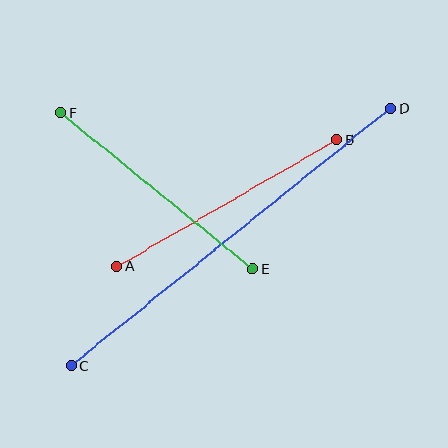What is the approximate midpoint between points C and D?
The midpoint is at approximately (231, 237) pixels.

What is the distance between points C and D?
The distance is approximately 410 pixels.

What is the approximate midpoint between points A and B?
The midpoint is at approximately (227, 203) pixels.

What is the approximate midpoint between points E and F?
The midpoint is at approximately (157, 191) pixels.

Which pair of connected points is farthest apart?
Points C and D are farthest apart.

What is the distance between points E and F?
The distance is approximately 247 pixels.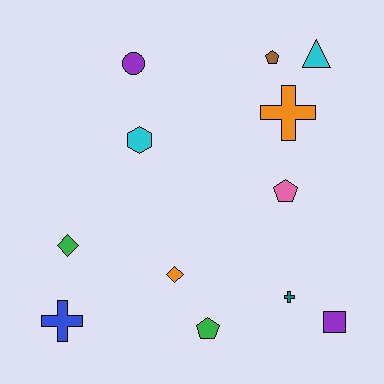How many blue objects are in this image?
There is 1 blue object.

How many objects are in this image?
There are 12 objects.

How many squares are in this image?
There is 1 square.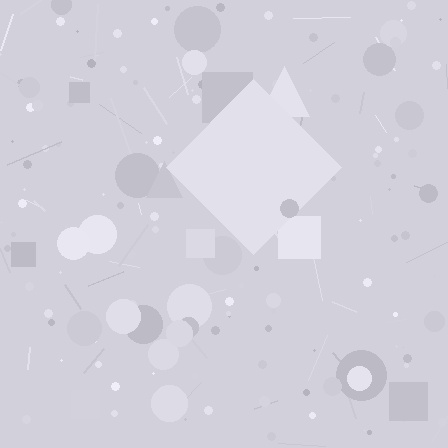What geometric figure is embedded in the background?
A diamond is embedded in the background.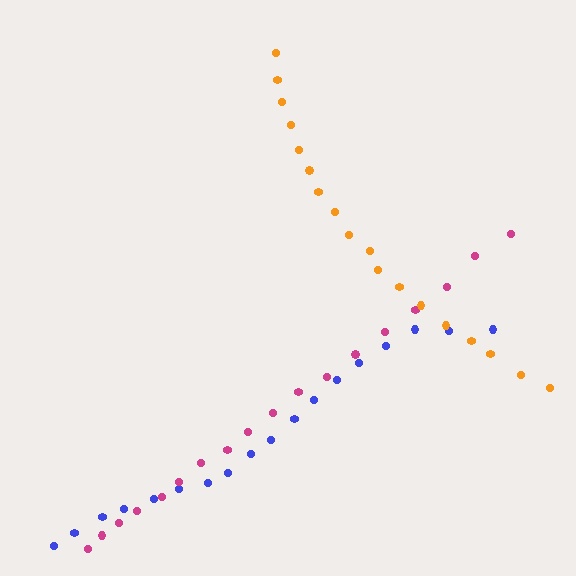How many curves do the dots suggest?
There are 3 distinct paths.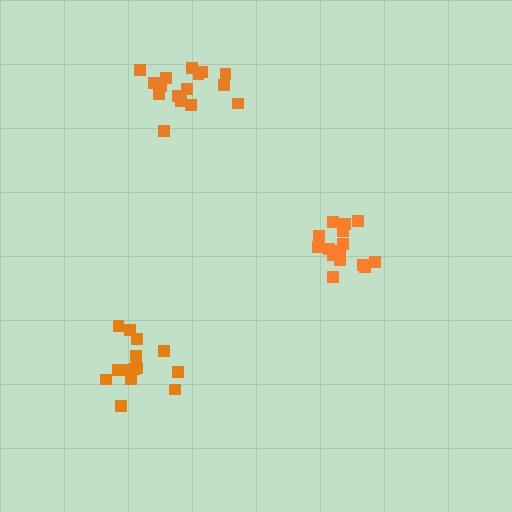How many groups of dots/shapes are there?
There are 3 groups.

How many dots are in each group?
Group 1: 15 dots, Group 2: 14 dots, Group 3: 16 dots (45 total).